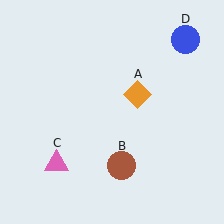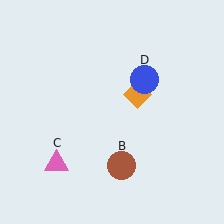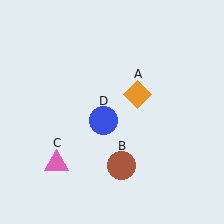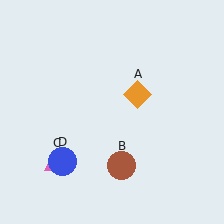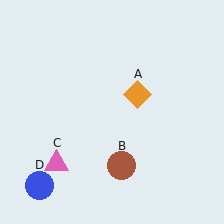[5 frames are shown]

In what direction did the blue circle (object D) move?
The blue circle (object D) moved down and to the left.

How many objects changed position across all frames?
1 object changed position: blue circle (object D).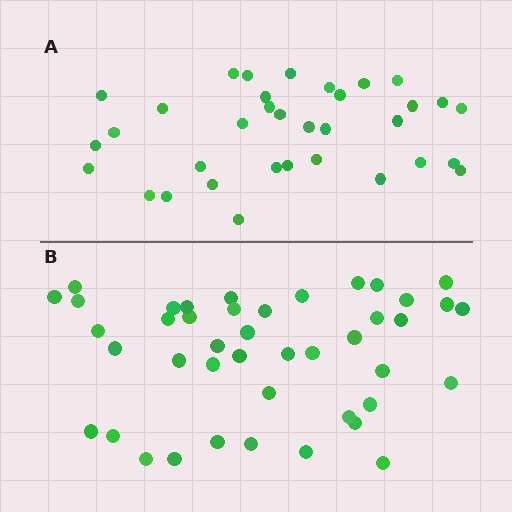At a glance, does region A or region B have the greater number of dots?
Region B (the bottom region) has more dots.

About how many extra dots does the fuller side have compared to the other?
Region B has roughly 8 or so more dots than region A.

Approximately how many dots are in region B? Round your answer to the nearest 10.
About 40 dots. (The exact count is 43, which rounds to 40.)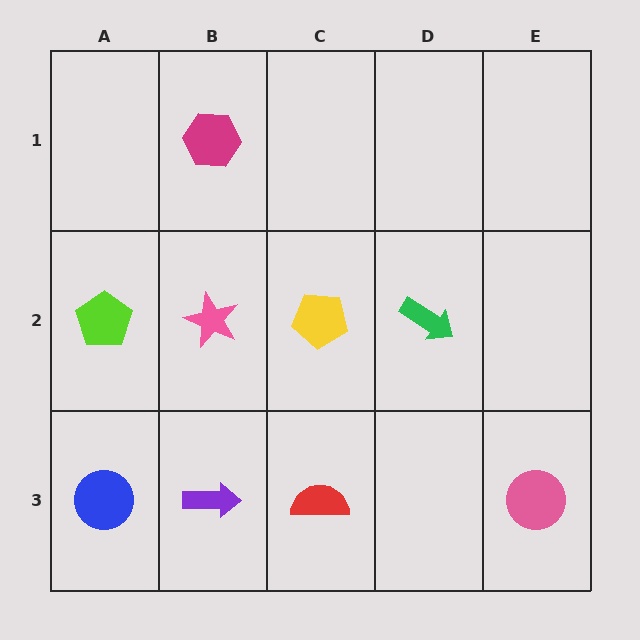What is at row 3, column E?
A pink circle.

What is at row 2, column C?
A yellow pentagon.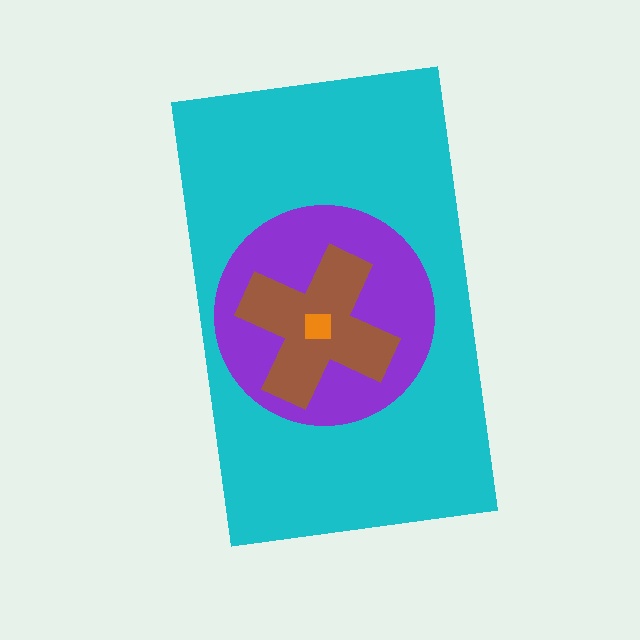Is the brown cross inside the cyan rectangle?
Yes.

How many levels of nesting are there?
4.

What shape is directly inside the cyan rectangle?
The purple circle.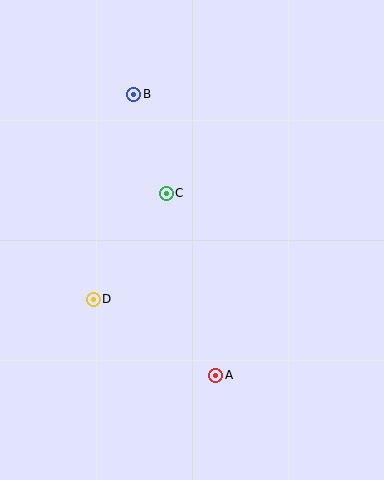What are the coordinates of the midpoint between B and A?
The midpoint between B and A is at (175, 235).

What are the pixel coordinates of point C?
Point C is at (166, 193).